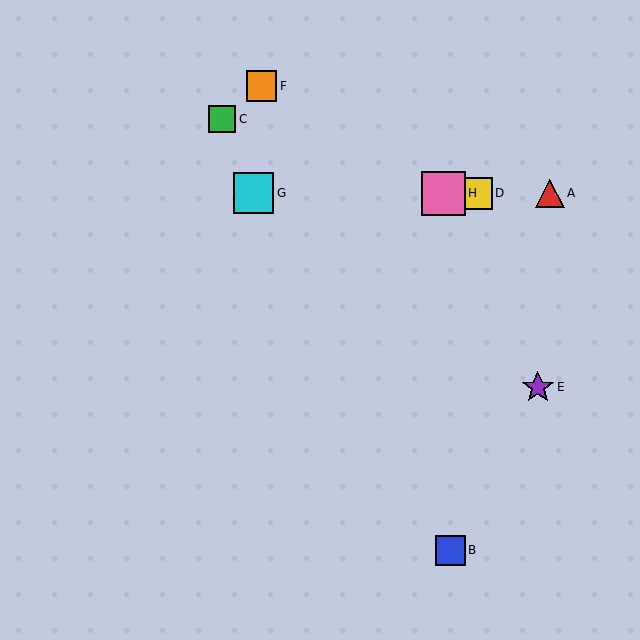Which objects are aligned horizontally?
Objects A, D, G, H are aligned horizontally.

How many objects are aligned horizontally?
4 objects (A, D, G, H) are aligned horizontally.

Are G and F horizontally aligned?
No, G is at y≈193 and F is at y≈86.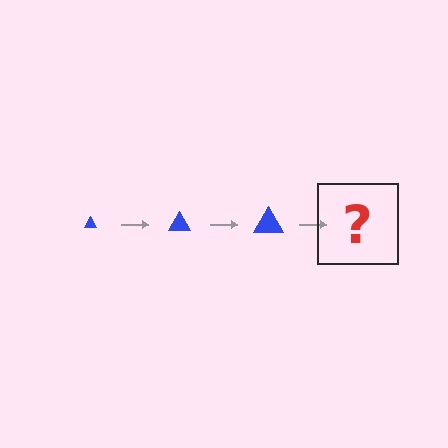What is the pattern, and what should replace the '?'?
The pattern is that the triangle gets progressively larger each step. The '?' should be a blue triangle, larger than the previous one.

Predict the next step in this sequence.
The next step is a blue triangle, larger than the previous one.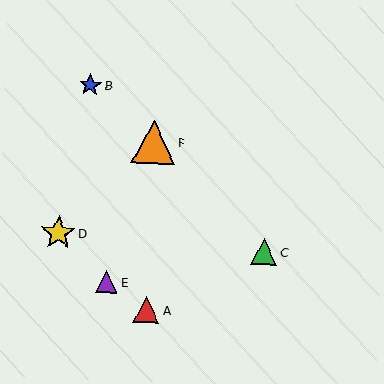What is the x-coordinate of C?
Object C is at x≈264.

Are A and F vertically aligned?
Yes, both are at x≈146.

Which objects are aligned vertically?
Objects A, F are aligned vertically.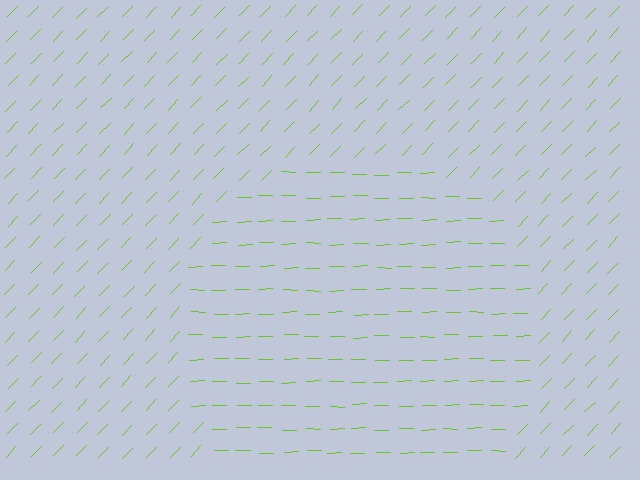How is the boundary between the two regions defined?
The boundary is defined purely by a change in line orientation (approximately 45 degrees difference). All lines are the same color and thickness.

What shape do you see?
I see a circle.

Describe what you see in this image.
The image is filled with small lime line segments. A circle region in the image has lines oriented differently from the surrounding lines, creating a visible texture boundary.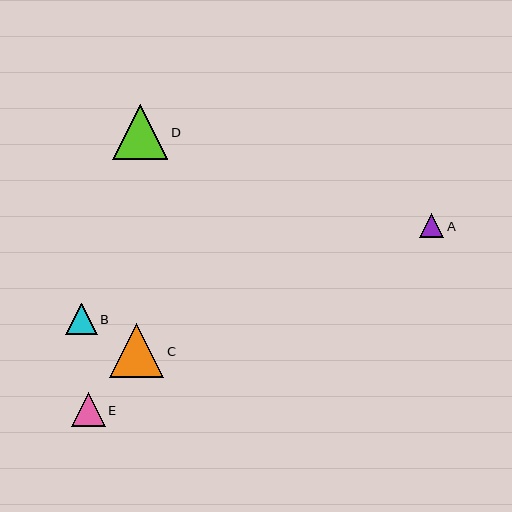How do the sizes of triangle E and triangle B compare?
Triangle E and triangle B are approximately the same size.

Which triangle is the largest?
Triangle D is the largest with a size of approximately 55 pixels.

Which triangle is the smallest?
Triangle A is the smallest with a size of approximately 24 pixels.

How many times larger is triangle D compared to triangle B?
Triangle D is approximately 1.8 times the size of triangle B.